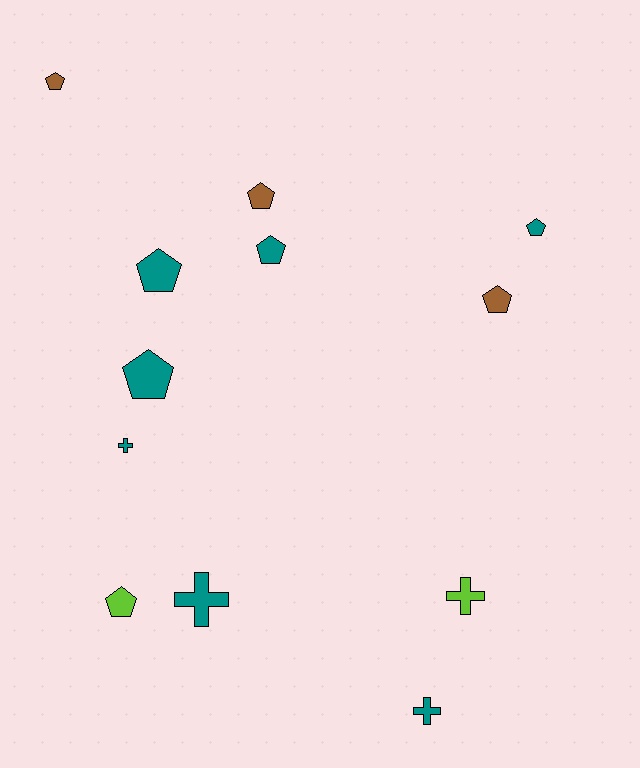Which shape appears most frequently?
Pentagon, with 8 objects.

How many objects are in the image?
There are 12 objects.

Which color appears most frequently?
Teal, with 7 objects.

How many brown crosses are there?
There are no brown crosses.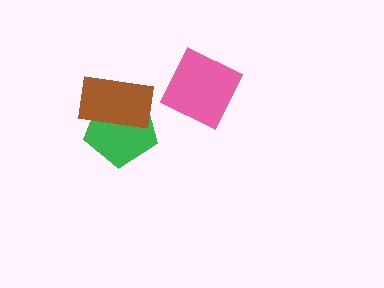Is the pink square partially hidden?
No, no other shape covers it.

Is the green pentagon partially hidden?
Yes, it is partially covered by another shape.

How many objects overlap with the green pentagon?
1 object overlaps with the green pentagon.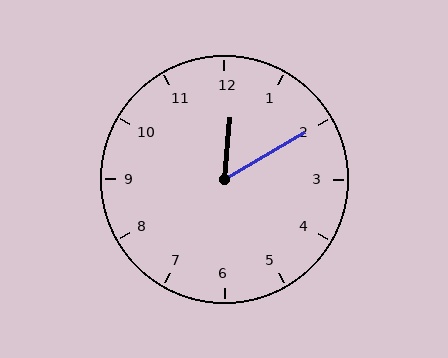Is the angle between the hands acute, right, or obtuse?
It is acute.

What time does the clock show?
12:10.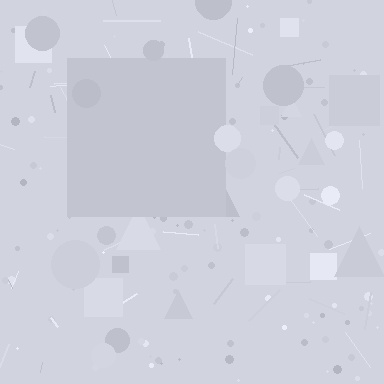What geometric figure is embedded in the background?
A square is embedded in the background.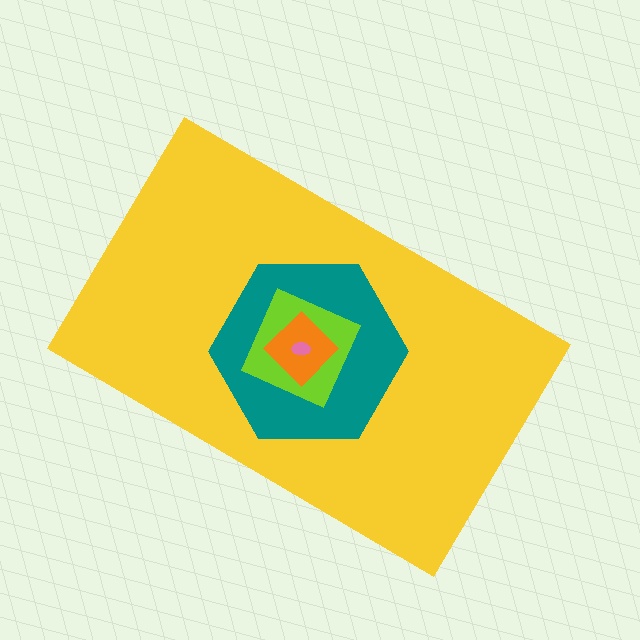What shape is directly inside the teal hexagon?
The lime square.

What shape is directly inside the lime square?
The orange diamond.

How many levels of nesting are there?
5.